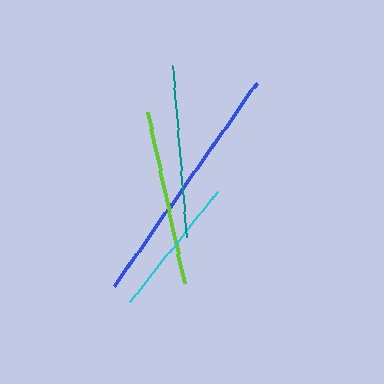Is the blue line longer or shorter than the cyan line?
The blue line is longer than the cyan line.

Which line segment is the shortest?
The cyan line is the shortest at approximately 140 pixels.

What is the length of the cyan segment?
The cyan segment is approximately 140 pixels long.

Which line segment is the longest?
The blue line is the longest at approximately 249 pixels.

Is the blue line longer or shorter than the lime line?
The blue line is longer than the lime line.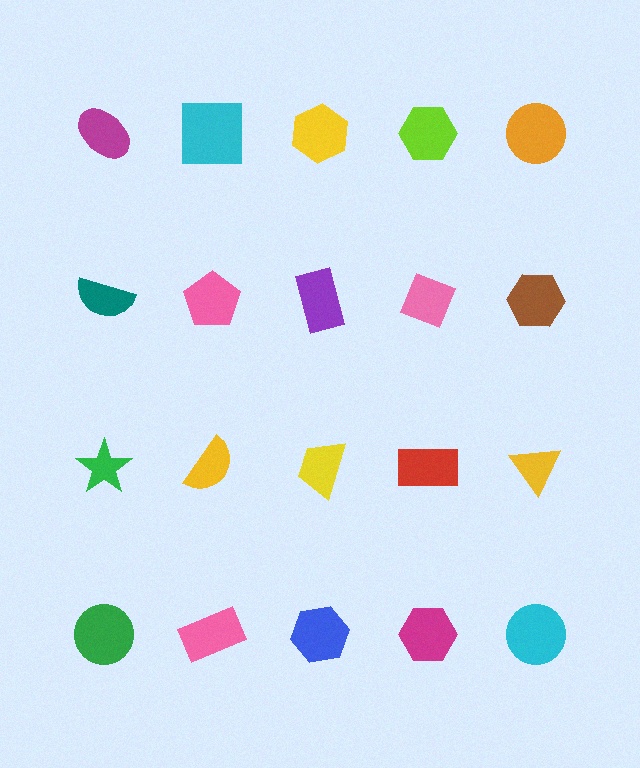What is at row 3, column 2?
A yellow semicircle.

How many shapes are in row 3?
5 shapes.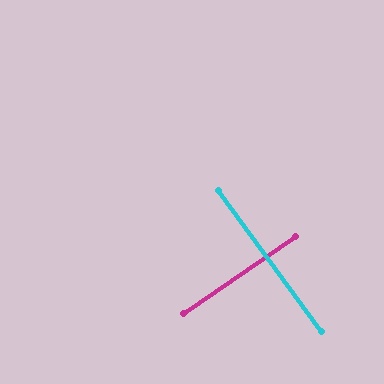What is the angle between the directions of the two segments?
Approximately 88 degrees.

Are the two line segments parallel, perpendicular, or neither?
Perpendicular — they meet at approximately 88°.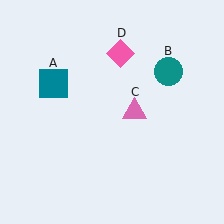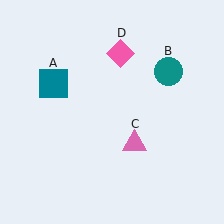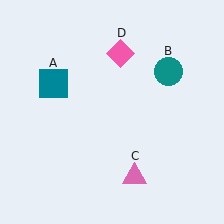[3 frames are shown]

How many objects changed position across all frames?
1 object changed position: pink triangle (object C).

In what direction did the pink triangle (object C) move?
The pink triangle (object C) moved down.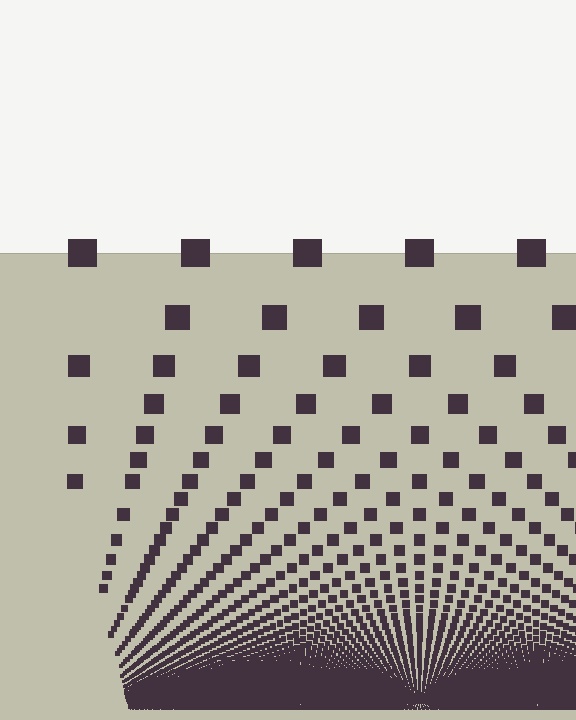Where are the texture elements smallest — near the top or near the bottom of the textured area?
Near the bottom.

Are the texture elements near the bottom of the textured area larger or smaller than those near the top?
Smaller. The gradient is inverted — elements near the bottom are smaller and denser.